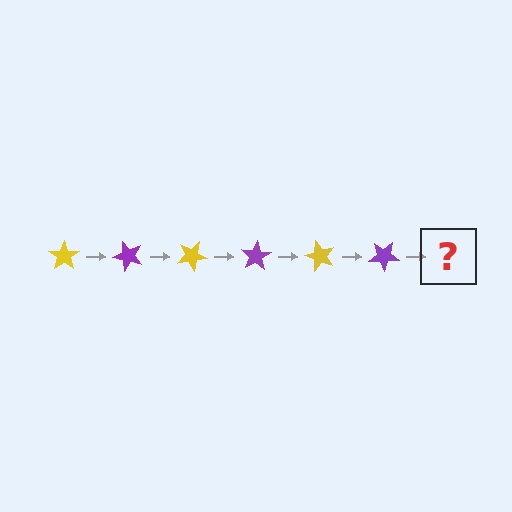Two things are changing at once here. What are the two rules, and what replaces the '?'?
The two rules are that it rotates 50 degrees each step and the color cycles through yellow and purple. The '?' should be a yellow star, rotated 300 degrees from the start.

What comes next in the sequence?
The next element should be a yellow star, rotated 300 degrees from the start.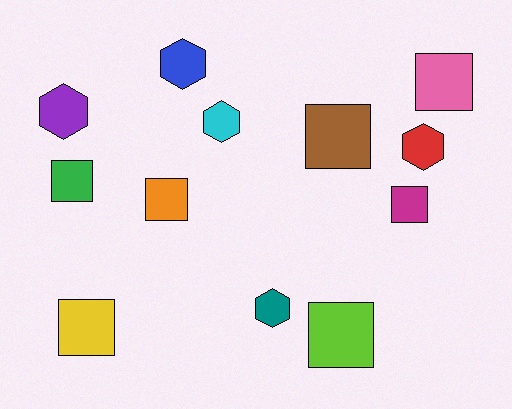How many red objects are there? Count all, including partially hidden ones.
There is 1 red object.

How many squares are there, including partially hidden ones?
There are 7 squares.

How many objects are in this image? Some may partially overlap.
There are 12 objects.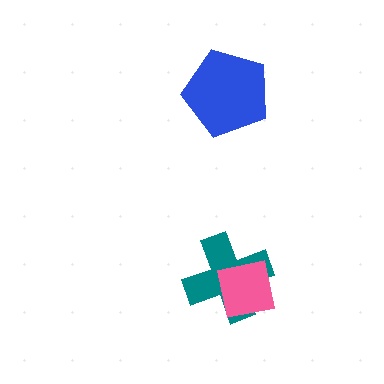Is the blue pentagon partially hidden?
No, no other shape covers it.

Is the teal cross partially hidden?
Yes, it is partially covered by another shape.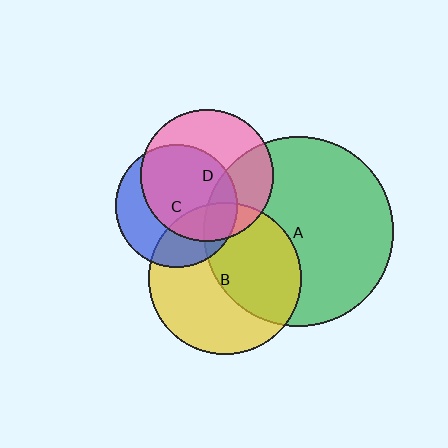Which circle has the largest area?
Circle A (green).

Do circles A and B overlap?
Yes.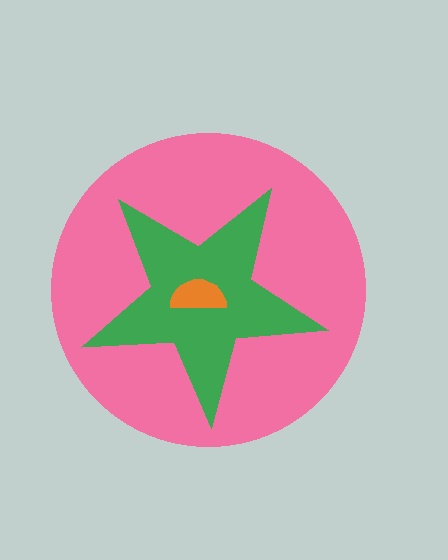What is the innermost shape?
The orange semicircle.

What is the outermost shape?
The pink circle.